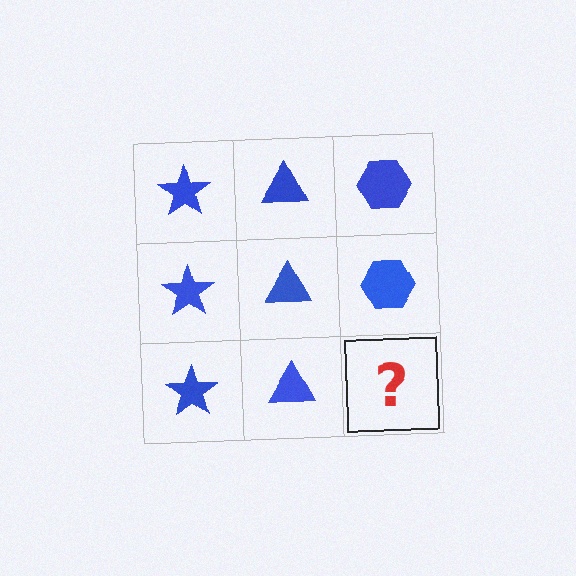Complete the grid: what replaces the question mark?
The question mark should be replaced with a blue hexagon.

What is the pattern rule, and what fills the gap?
The rule is that each column has a consistent shape. The gap should be filled with a blue hexagon.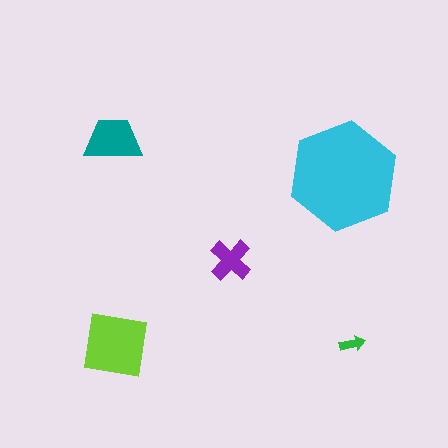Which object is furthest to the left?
The teal trapezoid is leftmost.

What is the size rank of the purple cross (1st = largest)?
4th.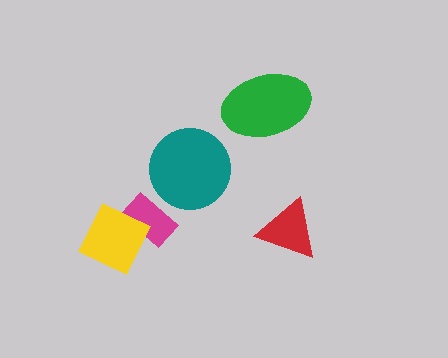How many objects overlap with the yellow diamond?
1 object overlaps with the yellow diamond.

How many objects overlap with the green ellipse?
0 objects overlap with the green ellipse.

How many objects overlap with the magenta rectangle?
1 object overlaps with the magenta rectangle.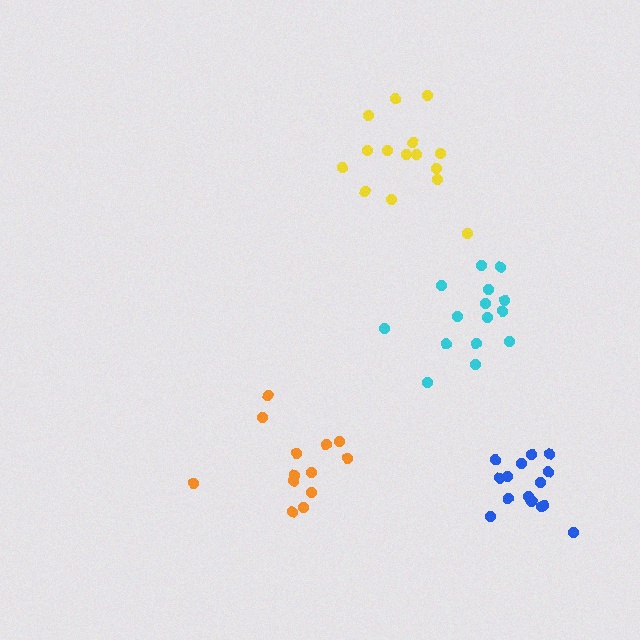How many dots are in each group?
Group 1: 15 dots, Group 2: 15 dots, Group 3: 15 dots, Group 4: 13 dots (58 total).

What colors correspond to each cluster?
The clusters are colored: cyan, blue, yellow, orange.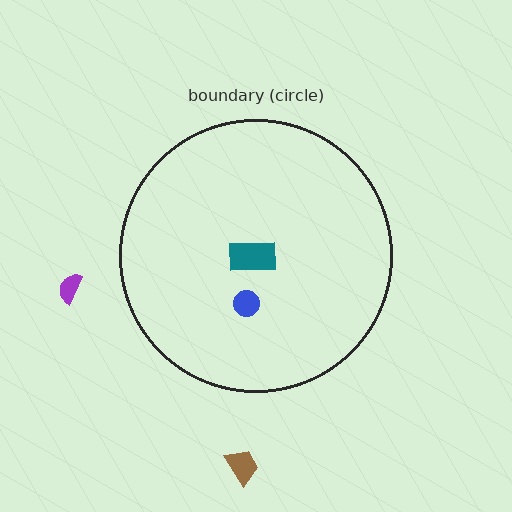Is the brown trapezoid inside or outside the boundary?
Outside.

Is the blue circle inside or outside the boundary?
Inside.